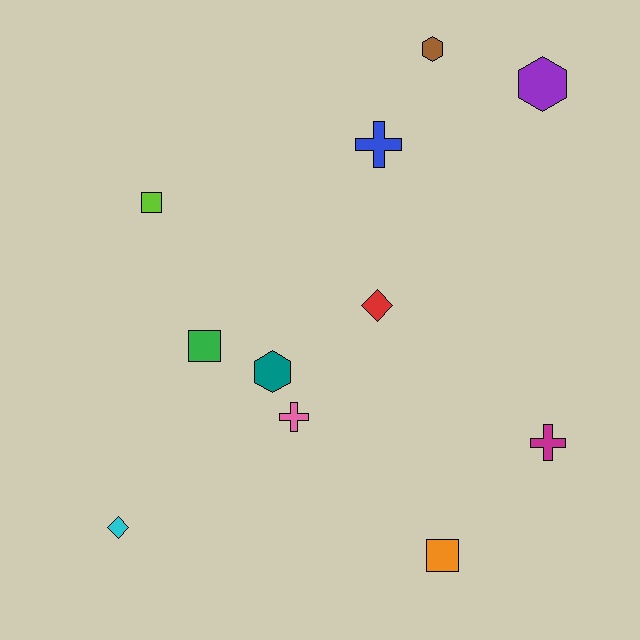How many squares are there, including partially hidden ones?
There are 3 squares.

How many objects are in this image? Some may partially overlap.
There are 11 objects.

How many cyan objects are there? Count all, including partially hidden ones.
There is 1 cyan object.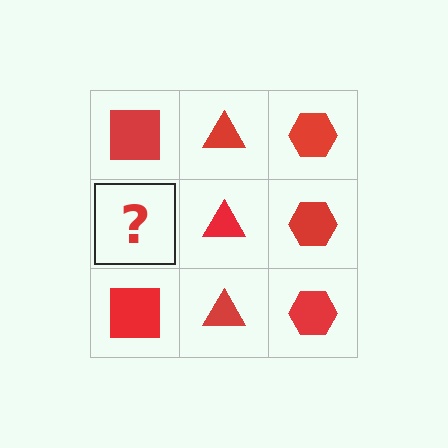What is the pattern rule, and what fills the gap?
The rule is that each column has a consistent shape. The gap should be filled with a red square.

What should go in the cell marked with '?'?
The missing cell should contain a red square.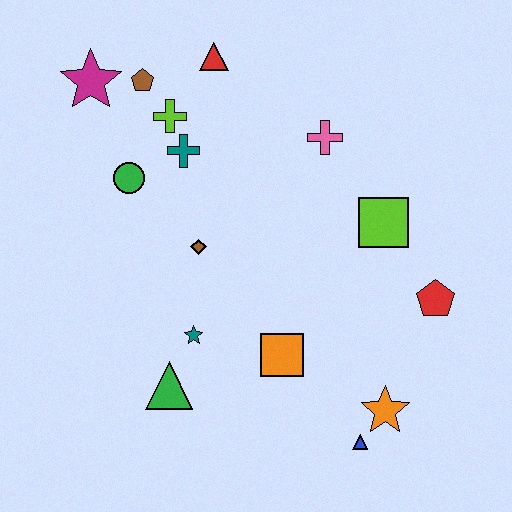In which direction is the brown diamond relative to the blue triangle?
The brown diamond is above the blue triangle.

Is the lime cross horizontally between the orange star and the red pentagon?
No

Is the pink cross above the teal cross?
Yes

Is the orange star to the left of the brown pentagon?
No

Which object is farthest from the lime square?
The magenta star is farthest from the lime square.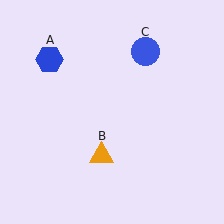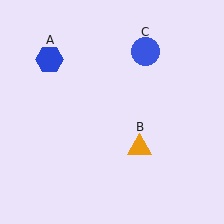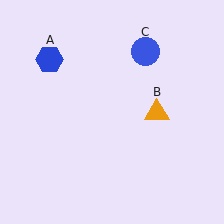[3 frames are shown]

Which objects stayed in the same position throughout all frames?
Blue hexagon (object A) and blue circle (object C) remained stationary.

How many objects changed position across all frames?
1 object changed position: orange triangle (object B).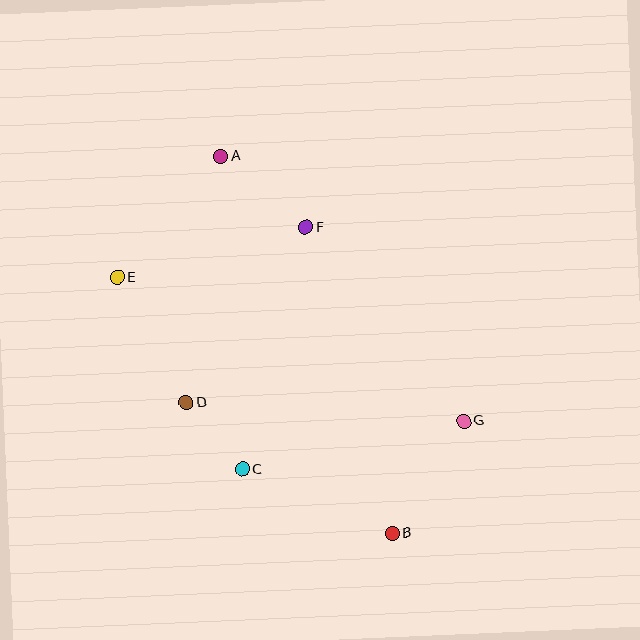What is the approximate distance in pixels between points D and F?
The distance between D and F is approximately 212 pixels.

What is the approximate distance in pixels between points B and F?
The distance between B and F is approximately 318 pixels.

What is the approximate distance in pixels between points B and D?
The distance between B and D is approximately 245 pixels.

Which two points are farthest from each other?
Points A and B are farthest from each other.